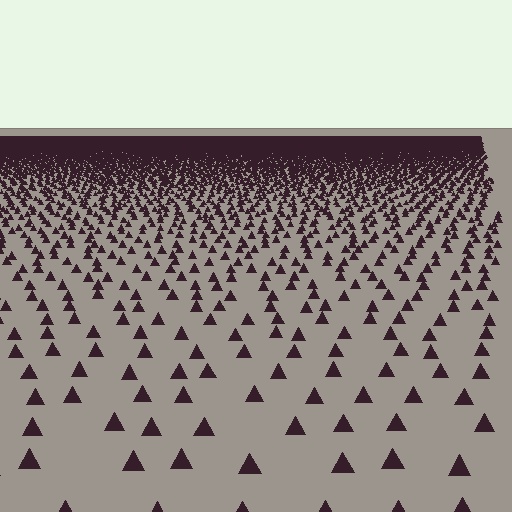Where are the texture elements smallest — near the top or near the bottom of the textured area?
Near the top.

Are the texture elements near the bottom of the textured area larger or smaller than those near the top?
Larger. Near the bottom, elements are closer to the viewer and appear at a bigger on-screen size.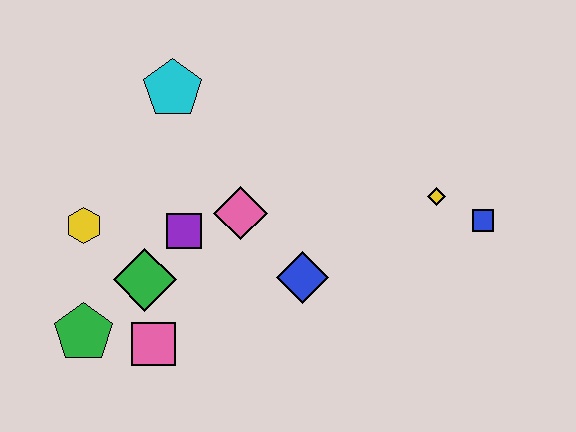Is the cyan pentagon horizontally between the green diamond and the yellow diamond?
Yes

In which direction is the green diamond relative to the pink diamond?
The green diamond is to the left of the pink diamond.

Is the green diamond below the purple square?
Yes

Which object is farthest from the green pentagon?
The blue square is farthest from the green pentagon.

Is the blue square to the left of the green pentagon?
No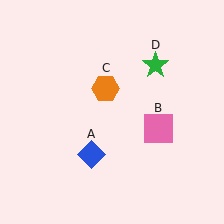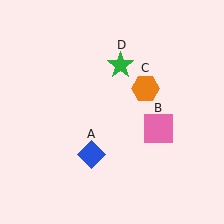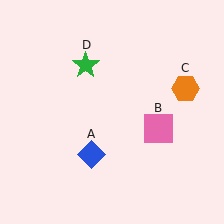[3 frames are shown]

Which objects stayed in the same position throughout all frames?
Blue diamond (object A) and pink square (object B) remained stationary.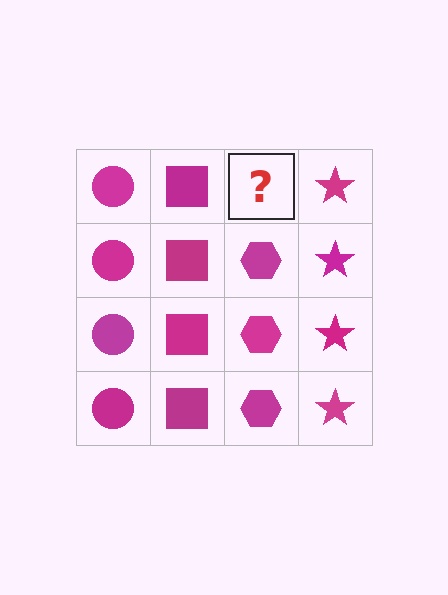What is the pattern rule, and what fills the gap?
The rule is that each column has a consistent shape. The gap should be filled with a magenta hexagon.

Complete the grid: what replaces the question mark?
The question mark should be replaced with a magenta hexagon.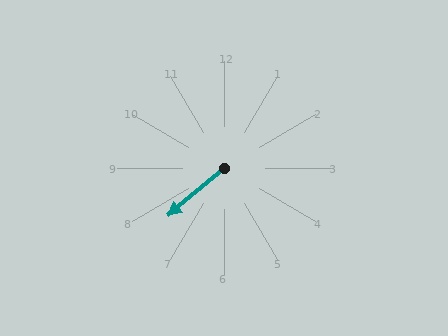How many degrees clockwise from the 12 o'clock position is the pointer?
Approximately 230 degrees.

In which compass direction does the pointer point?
Southwest.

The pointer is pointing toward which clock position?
Roughly 8 o'clock.